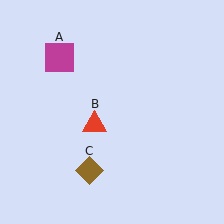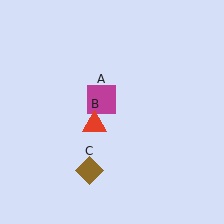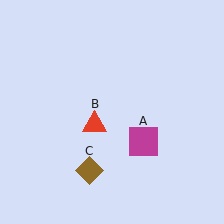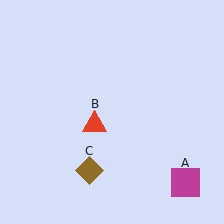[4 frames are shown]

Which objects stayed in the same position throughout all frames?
Red triangle (object B) and brown diamond (object C) remained stationary.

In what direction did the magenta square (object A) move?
The magenta square (object A) moved down and to the right.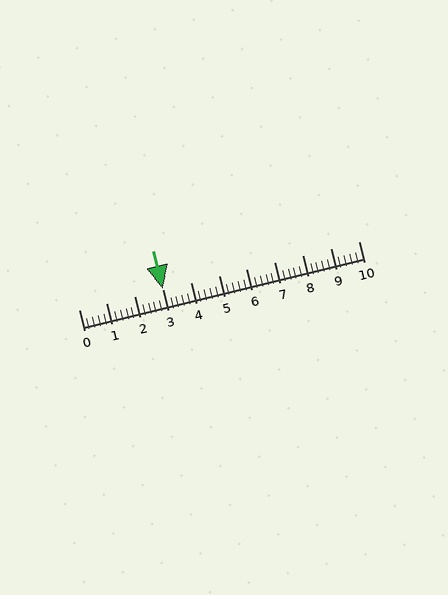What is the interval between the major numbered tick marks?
The major tick marks are spaced 1 units apart.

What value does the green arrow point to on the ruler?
The green arrow points to approximately 3.0.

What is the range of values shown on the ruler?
The ruler shows values from 0 to 10.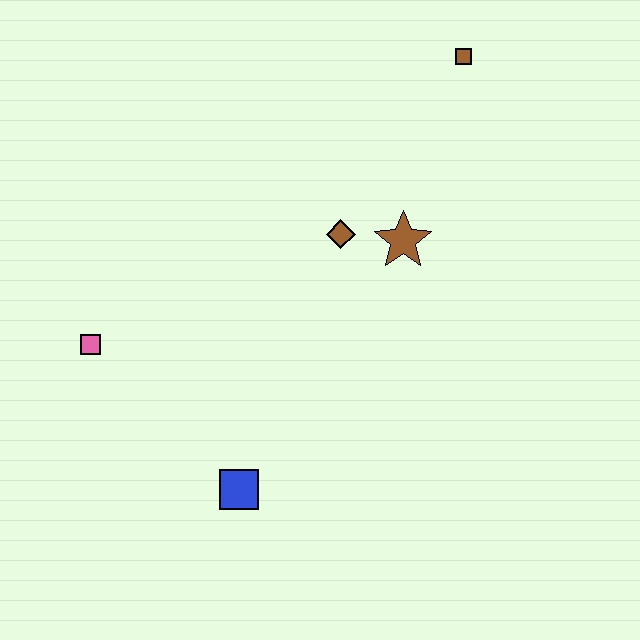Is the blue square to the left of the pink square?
No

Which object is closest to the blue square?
The pink square is closest to the blue square.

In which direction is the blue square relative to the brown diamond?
The blue square is below the brown diamond.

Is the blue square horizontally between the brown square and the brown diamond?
No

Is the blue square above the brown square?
No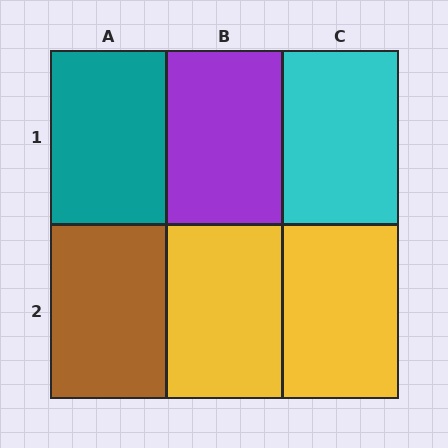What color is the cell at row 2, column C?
Yellow.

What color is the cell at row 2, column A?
Brown.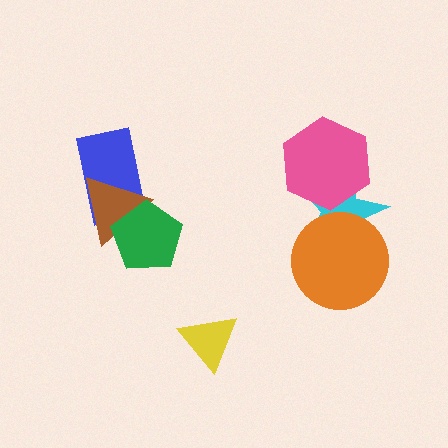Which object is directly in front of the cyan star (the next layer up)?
The orange circle is directly in front of the cyan star.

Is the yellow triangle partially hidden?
No, no other shape covers it.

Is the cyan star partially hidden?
Yes, it is partially covered by another shape.